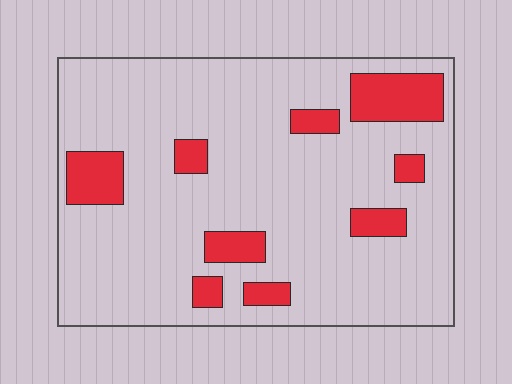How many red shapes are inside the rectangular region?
9.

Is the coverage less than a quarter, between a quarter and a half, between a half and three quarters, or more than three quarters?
Less than a quarter.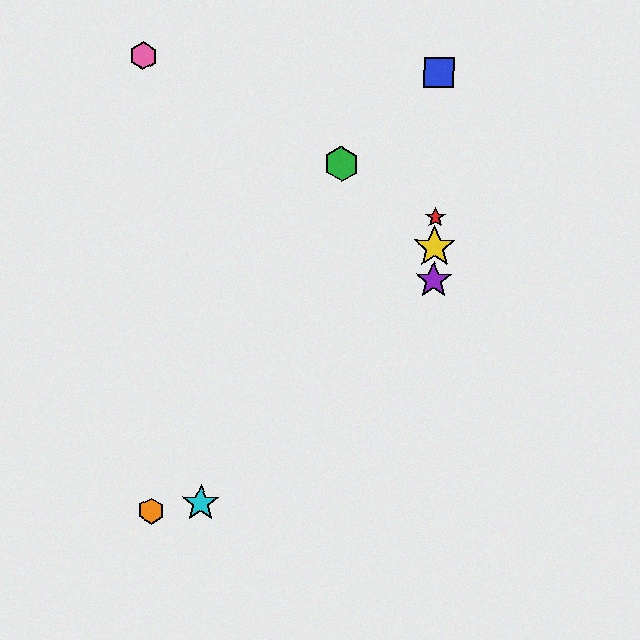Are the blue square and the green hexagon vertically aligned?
No, the blue square is at x≈439 and the green hexagon is at x≈341.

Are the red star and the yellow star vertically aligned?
Yes, both are at x≈435.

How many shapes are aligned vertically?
4 shapes (the red star, the blue square, the yellow star, the purple star) are aligned vertically.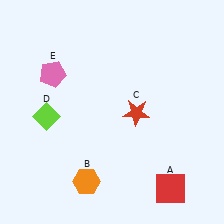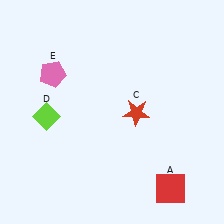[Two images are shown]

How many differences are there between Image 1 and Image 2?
There is 1 difference between the two images.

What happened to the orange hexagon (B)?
The orange hexagon (B) was removed in Image 2. It was in the bottom-left area of Image 1.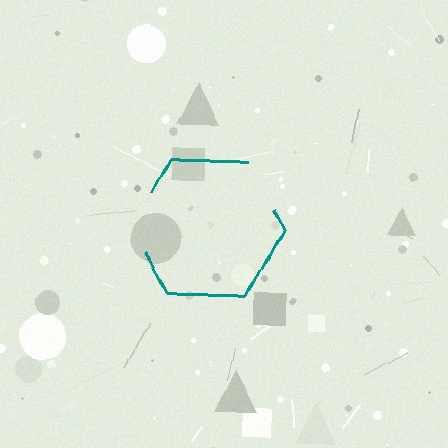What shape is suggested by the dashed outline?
The dashed outline suggests a hexagon.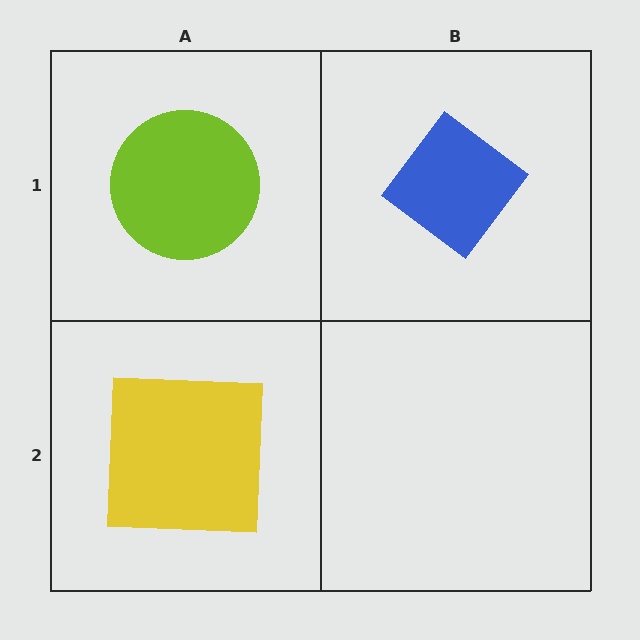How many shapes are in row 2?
1 shape.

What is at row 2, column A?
A yellow square.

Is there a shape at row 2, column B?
No, that cell is empty.